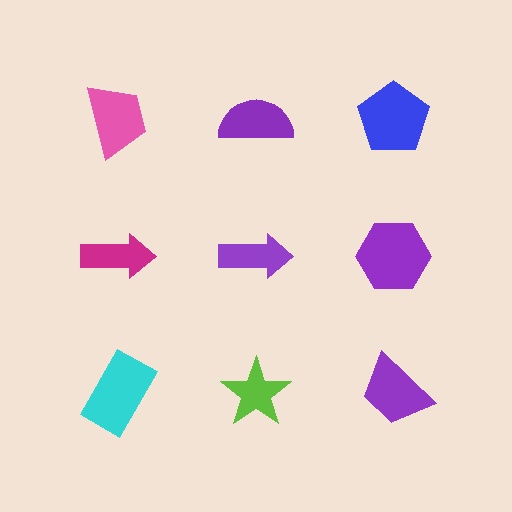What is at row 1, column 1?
A pink trapezoid.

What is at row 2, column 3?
A purple hexagon.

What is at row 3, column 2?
A lime star.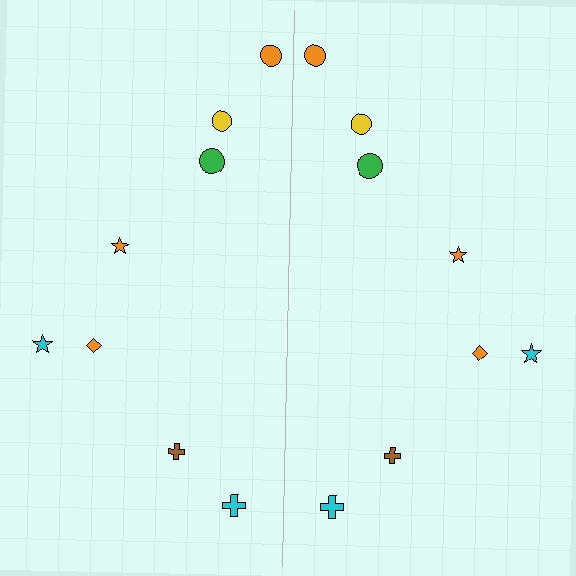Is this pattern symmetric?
Yes, this pattern has bilateral (reflection) symmetry.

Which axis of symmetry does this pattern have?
The pattern has a vertical axis of symmetry running through the center of the image.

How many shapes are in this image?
There are 16 shapes in this image.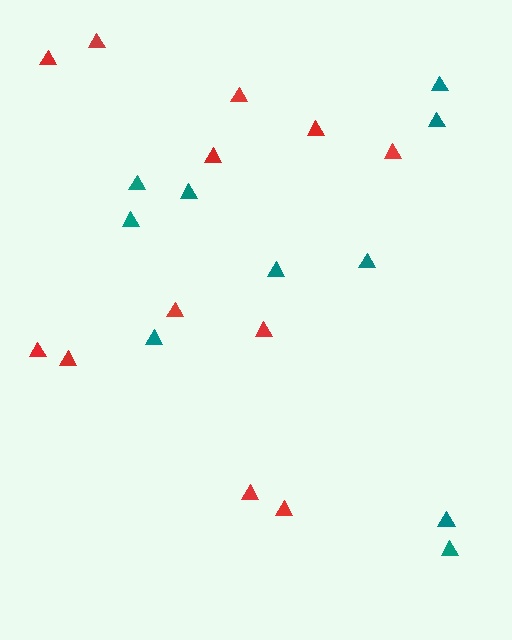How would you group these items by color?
There are 2 groups: one group of teal triangles (10) and one group of red triangles (12).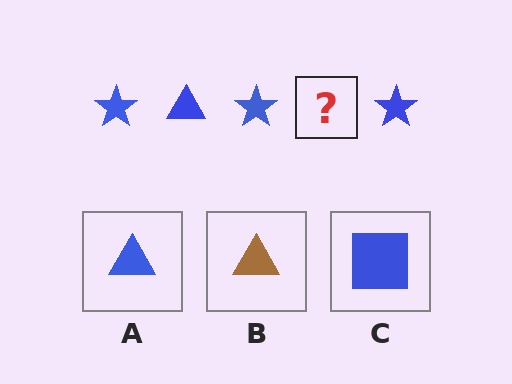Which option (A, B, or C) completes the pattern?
A.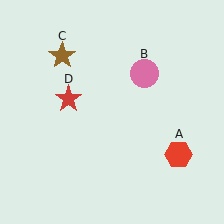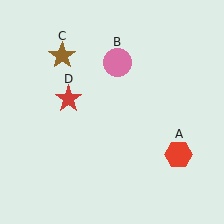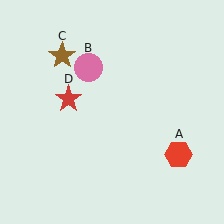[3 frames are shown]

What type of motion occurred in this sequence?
The pink circle (object B) rotated counterclockwise around the center of the scene.